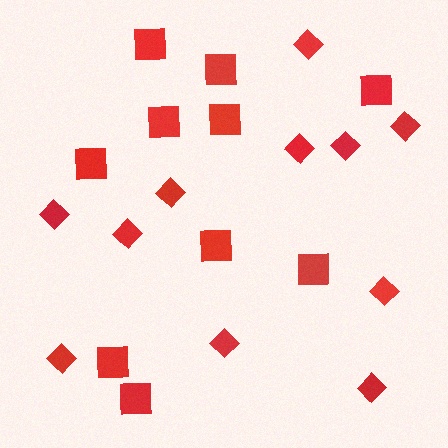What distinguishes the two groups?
There are 2 groups: one group of squares (10) and one group of diamonds (11).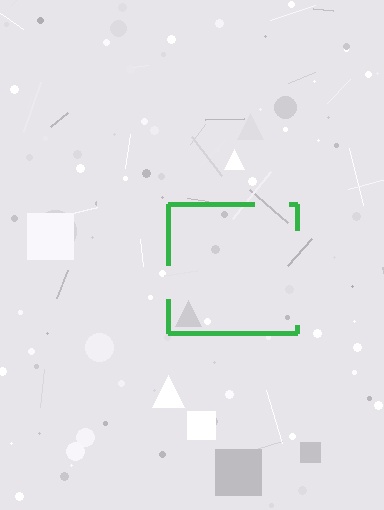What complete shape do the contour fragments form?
The contour fragments form a square.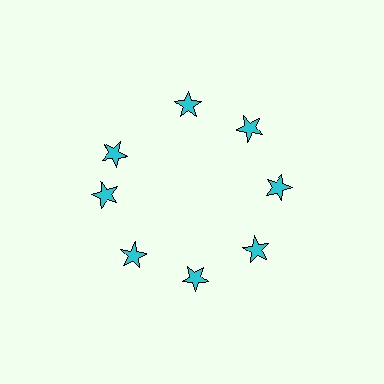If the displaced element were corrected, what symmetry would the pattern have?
It would have 8-fold rotational symmetry — the pattern would map onto itself every 45 degrees.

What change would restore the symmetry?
The symmetry would be restored by rotating it back into even spacing with its neighbors so that all 8 stars sit at equal angles and equal distance from the center.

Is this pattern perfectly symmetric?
No. The 8 cyan stars are arranged in a ring, but one element near the 10 o'clock position is rotated out of alignment along the ring, breaking the 8-fold rotational symmetry.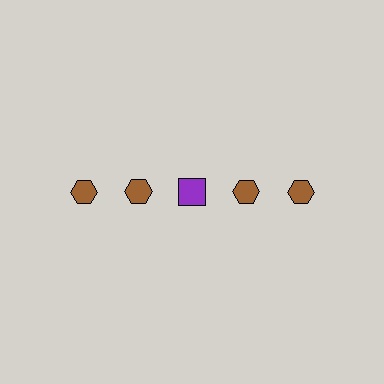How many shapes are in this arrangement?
There are 5 shapes arranged in a grid pattern.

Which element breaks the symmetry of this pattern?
The purple square in the top row, center column breaks the symmetry. All other shapes are brown hexagons.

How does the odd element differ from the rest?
It differs in both color (purple instead of brown) and shape (square instead of hexagon).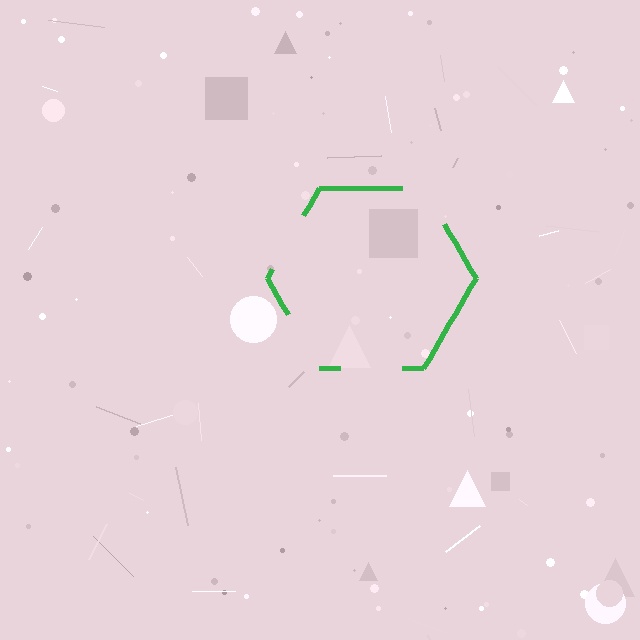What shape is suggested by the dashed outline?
The dashed outline suggests a hexagon.